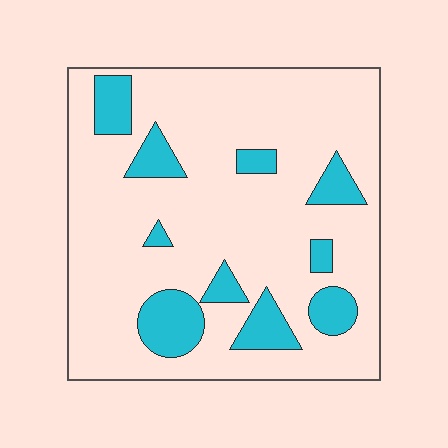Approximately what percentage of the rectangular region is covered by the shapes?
Approximately 20%.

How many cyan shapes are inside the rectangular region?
10.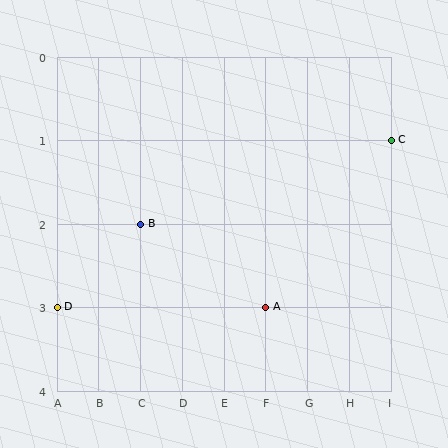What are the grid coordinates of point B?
Point B is at grid coordinates (C, 2).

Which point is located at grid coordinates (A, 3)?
Point D is at (A, 3).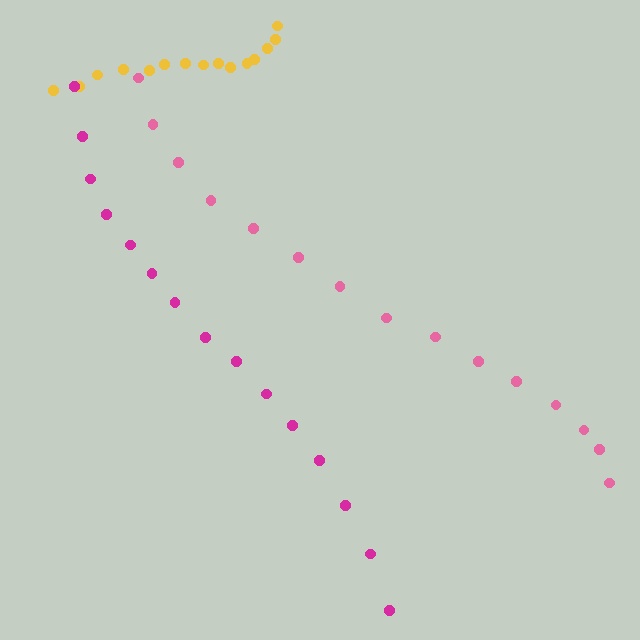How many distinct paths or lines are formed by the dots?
There are 3 distinct paths.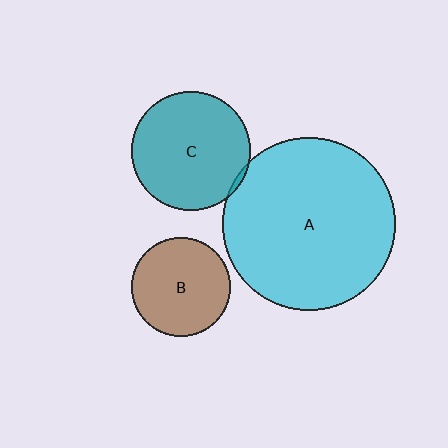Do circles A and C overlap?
Yes.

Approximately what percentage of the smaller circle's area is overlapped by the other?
Approximately 5%.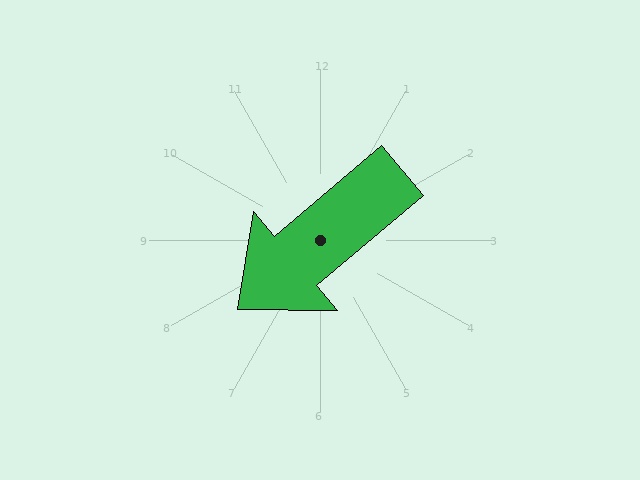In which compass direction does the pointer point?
Southwest.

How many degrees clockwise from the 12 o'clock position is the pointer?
Approximately 230 degrees.